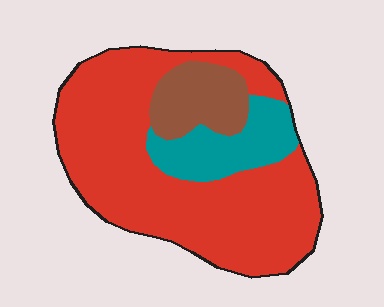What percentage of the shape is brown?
Brown takes up about one eighth (1/8) of the shape.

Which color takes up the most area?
Red, at roughly 70%.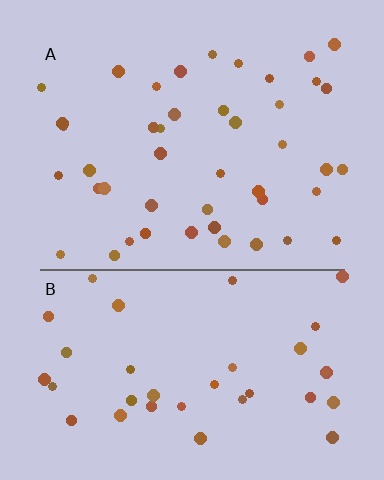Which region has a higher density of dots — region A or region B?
A (the top).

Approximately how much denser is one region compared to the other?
Approximately 1.2× — region A over region B.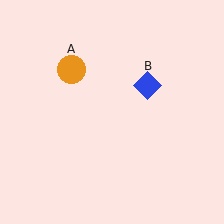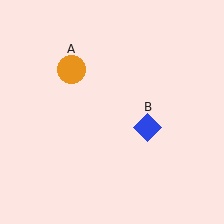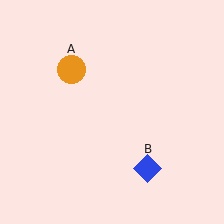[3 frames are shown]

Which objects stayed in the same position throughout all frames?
Orange circle (object A) remained stationary.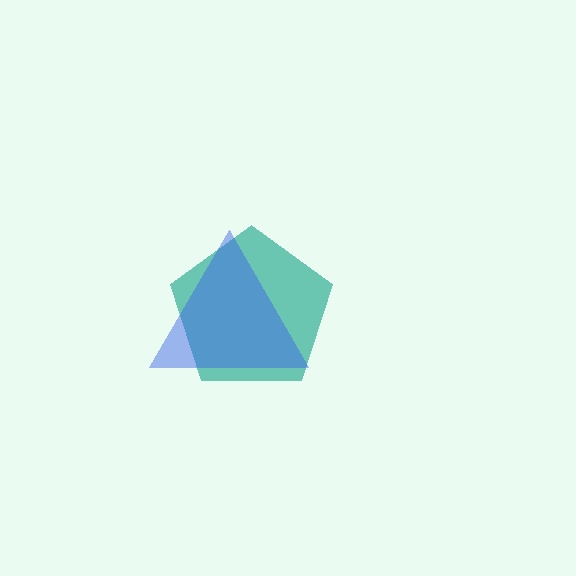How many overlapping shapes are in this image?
There are 2 overlapping shapes in the image.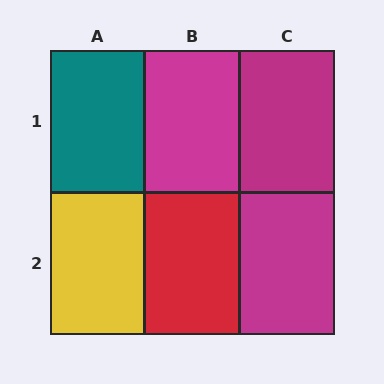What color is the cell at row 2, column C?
Magenta.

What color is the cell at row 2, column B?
Red.